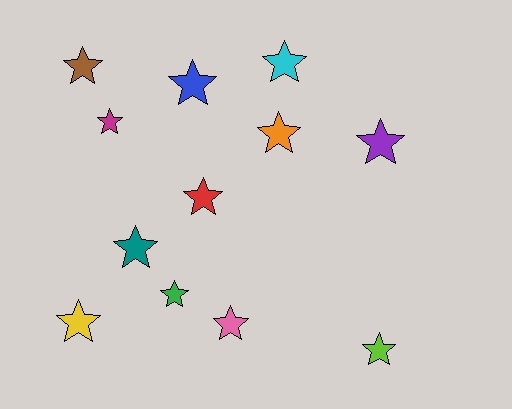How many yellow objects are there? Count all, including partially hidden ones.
There is 1 yellow object.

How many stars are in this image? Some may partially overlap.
There are 12 stars.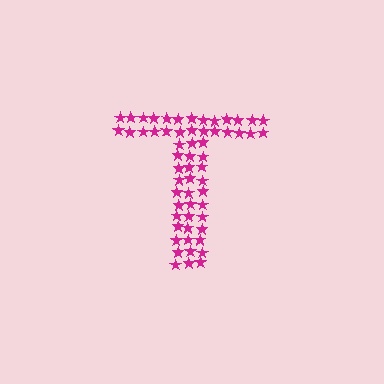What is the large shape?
The large shape is the letter T.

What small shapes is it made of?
It is made of small stars.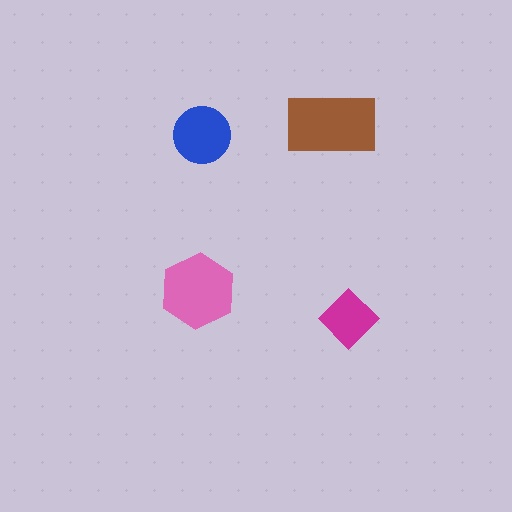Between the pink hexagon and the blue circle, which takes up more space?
The pink hexagon.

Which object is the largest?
The brown rectangle.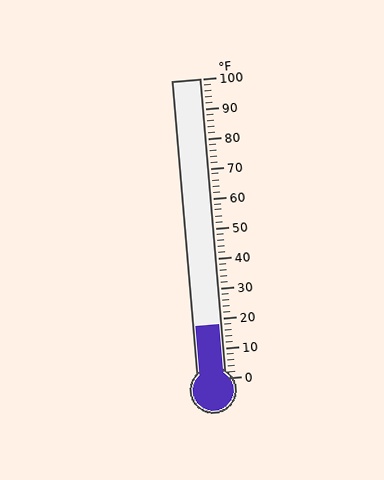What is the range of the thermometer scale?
The thermometer scale ranges from 0°F to 100°F.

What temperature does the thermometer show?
The thermometer shows approximately 18°F.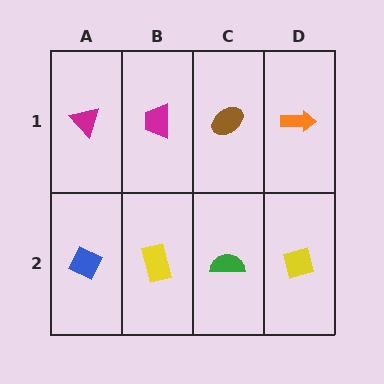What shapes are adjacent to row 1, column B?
A yellow rectangle (row 2, column B), a magenta triangle (row 1, column A), a brown ellipse (row 1, column C).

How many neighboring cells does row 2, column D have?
2.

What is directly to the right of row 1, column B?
A brown ellipse.